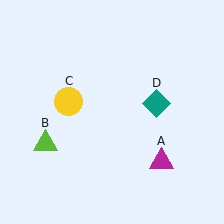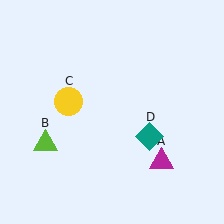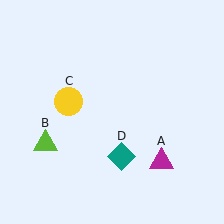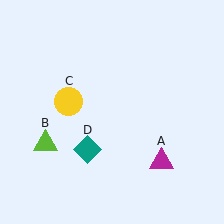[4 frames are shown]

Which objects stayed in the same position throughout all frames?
Magenta triangle (object A) and lime triangle (object B) and yellow circle (object C) remained stationary.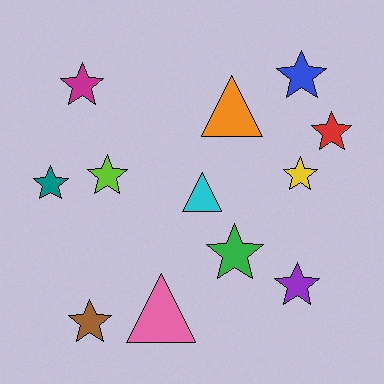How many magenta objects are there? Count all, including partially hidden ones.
There is 1 magenta object.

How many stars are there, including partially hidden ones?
There are 9 stars.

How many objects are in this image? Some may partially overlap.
There are 12 objects.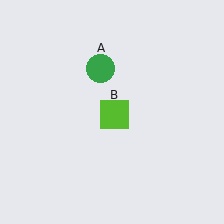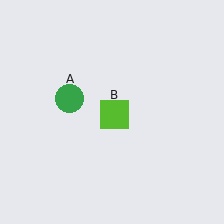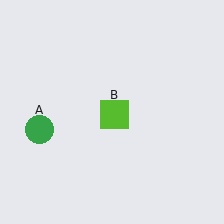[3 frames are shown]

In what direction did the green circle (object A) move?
The green circle (object A) moved down and to the left.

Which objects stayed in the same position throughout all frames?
Lime square (object B) remained stationary.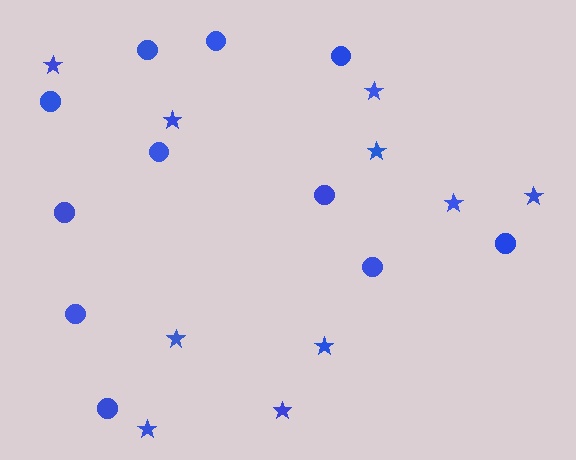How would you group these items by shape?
There are 2 groups: one group of circles (11) and one group of stars (10).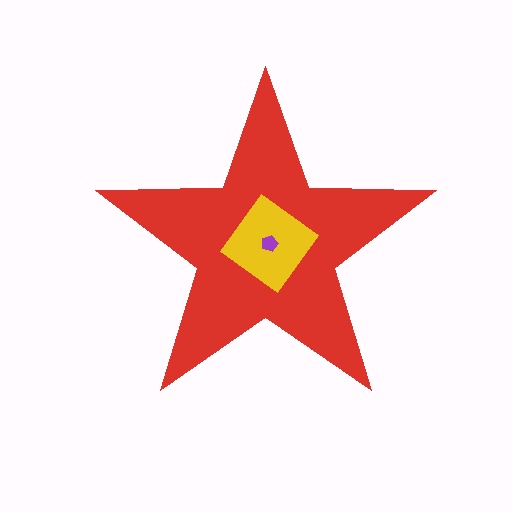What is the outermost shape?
The red star.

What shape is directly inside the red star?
The yellow diamond.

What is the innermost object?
The purple pentagon.